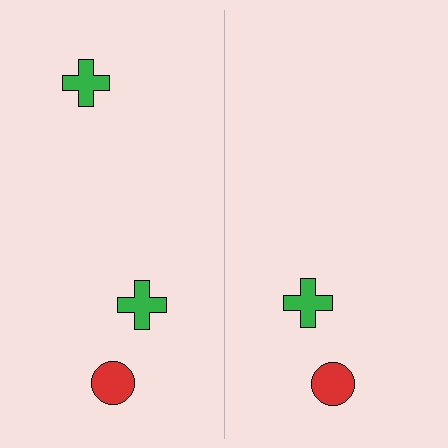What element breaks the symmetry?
A green cross is missing from the right side.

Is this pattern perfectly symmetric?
No, the pattern is not perfectly symmetric. A green cross is missing from the right side.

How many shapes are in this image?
There are 5 shapes in this image.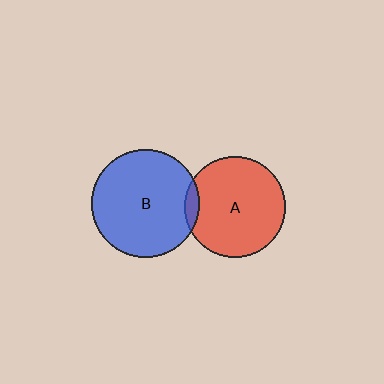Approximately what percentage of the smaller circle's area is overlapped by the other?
Approximately 5%.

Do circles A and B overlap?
Yes.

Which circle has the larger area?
Circle B (blue).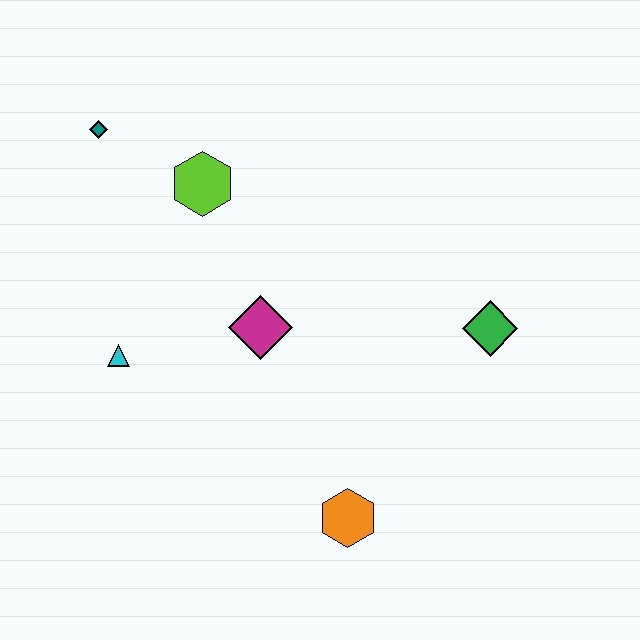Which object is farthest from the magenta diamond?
The teal diamond is farthest from the magenta diamond.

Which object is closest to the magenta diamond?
The cyan triangle is closest to the magenta diamond.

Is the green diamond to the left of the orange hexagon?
No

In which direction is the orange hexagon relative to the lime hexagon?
The orange hexagon is below the lime hexagon.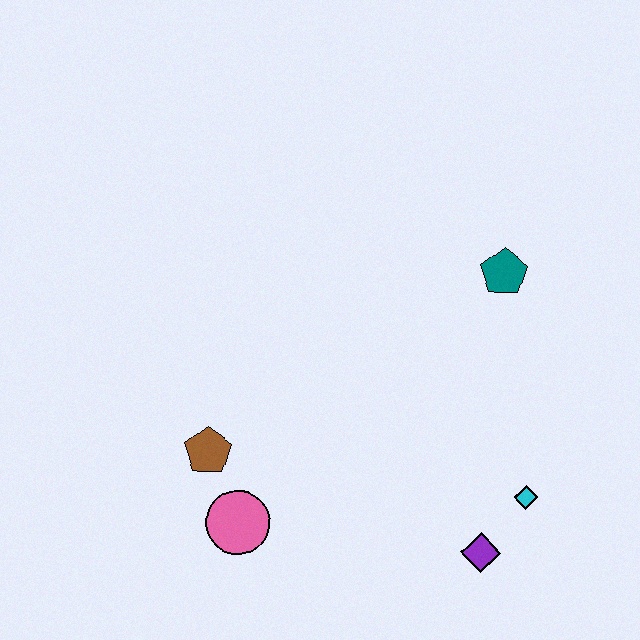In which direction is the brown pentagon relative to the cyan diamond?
The brown pentagon is to the left of the cyan diamond.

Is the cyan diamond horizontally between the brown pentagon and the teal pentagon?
No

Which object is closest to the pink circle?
The brown pentagon is closest to the pink circle.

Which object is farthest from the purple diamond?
The brown pentagon is farthest from the purple diamond.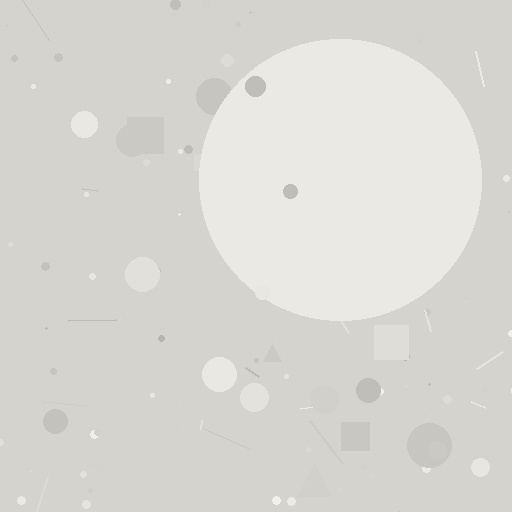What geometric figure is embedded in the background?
A circle is embedded in the background.